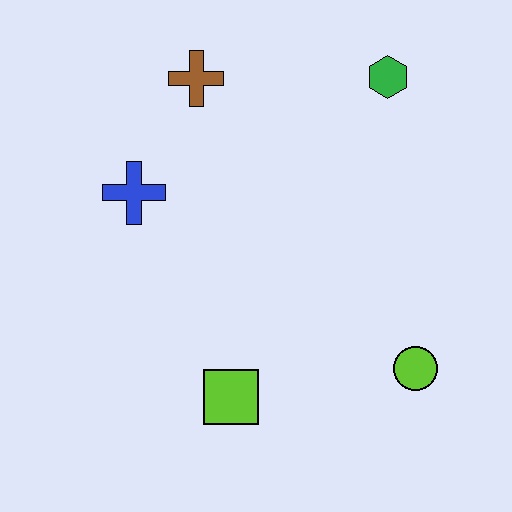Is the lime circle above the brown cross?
No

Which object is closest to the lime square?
The lime circle is closest to the lime square.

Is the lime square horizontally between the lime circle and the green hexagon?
No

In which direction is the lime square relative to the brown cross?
The lime square is below the brown cross.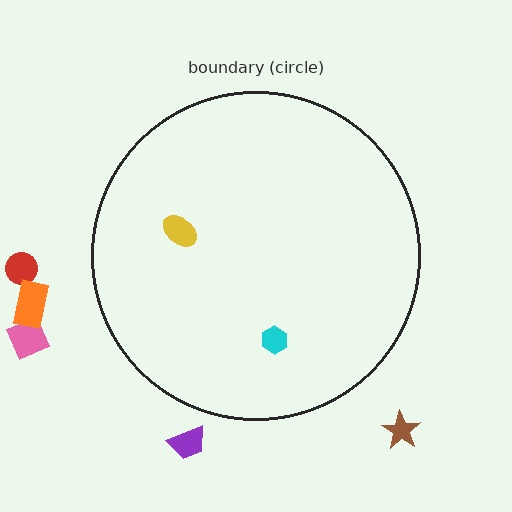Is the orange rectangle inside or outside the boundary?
Outside.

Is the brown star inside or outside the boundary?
Outside.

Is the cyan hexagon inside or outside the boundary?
Inside.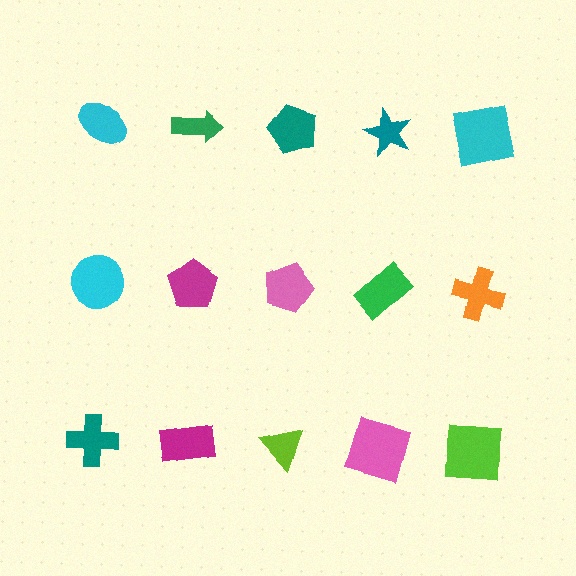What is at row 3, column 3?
A lime triangle.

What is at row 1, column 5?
A cyan square.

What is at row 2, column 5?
An orange cross.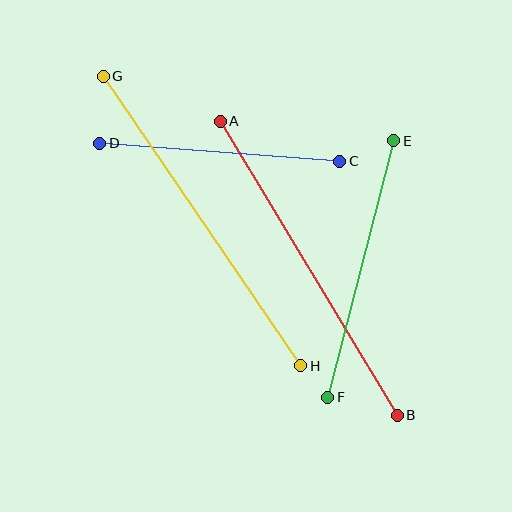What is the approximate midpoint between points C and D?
The midpoint is at approximately (220, 152) pixels.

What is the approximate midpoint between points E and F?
The midpoint is at approximately (361, 269) pixels.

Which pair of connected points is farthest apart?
Points G and H are farthest apart.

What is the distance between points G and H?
The distance is approximately 350 pixels.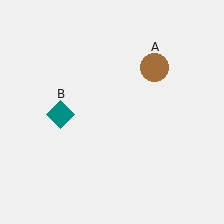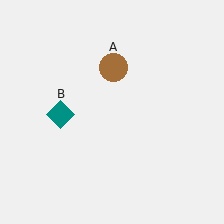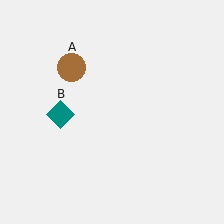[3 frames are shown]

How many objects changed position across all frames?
1 object changed position: brown circle (object A).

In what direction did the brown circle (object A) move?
The brown circle (object A) moved left.